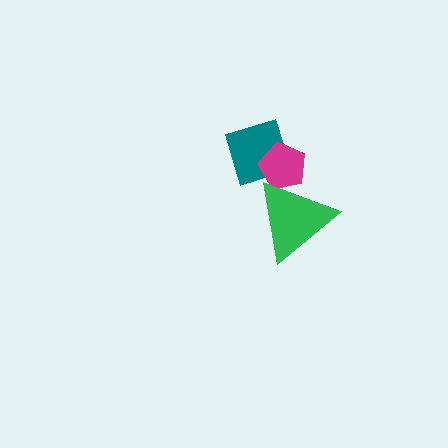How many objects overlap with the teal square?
1 object overlaps with the teal square.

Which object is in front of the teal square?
The magenta pentagon is in front of the teal square.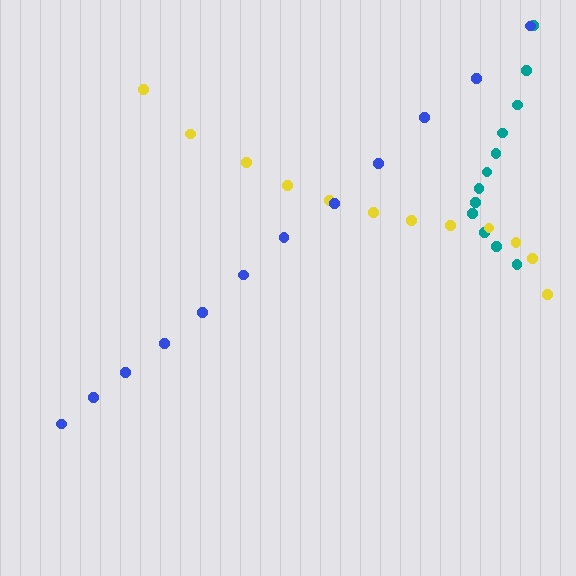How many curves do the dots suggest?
There are 3 distinct paths.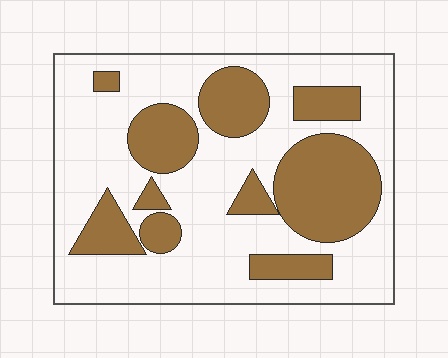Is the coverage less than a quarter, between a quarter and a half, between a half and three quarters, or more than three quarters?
Between a quarter and a half.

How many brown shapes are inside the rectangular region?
10.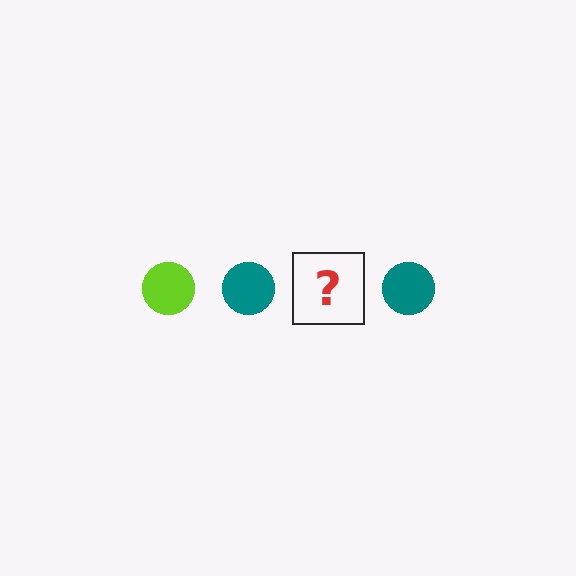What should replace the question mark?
The question mark should be replaced with a lime circle.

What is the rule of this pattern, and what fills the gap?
The rule is that the pattern cycles through lime, teal circles. The gap should be filled with a lime circle.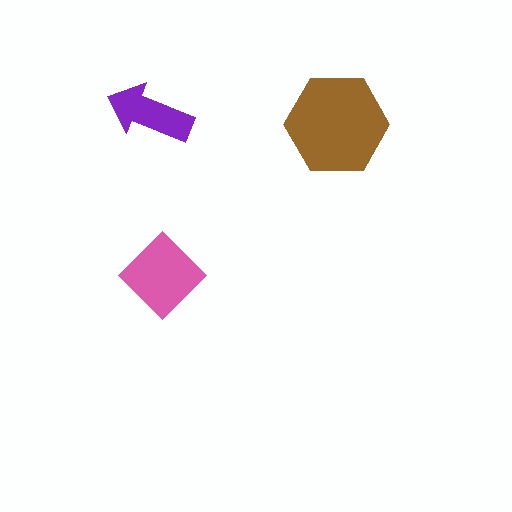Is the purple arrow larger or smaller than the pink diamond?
Smaller.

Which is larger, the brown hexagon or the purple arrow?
The brown hexagon.